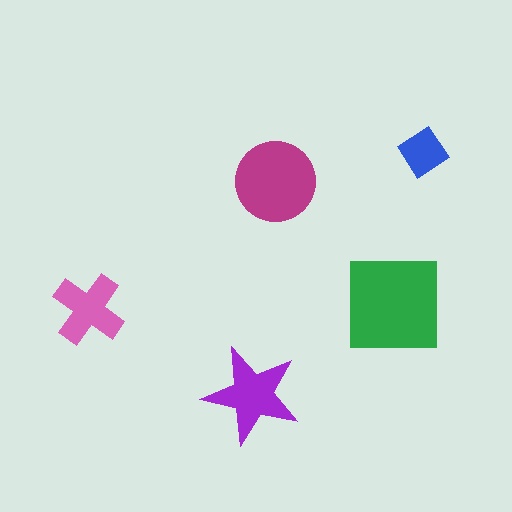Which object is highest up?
The blue diamond is topmost.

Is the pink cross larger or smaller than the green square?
Smaller.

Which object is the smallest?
The blue diamond.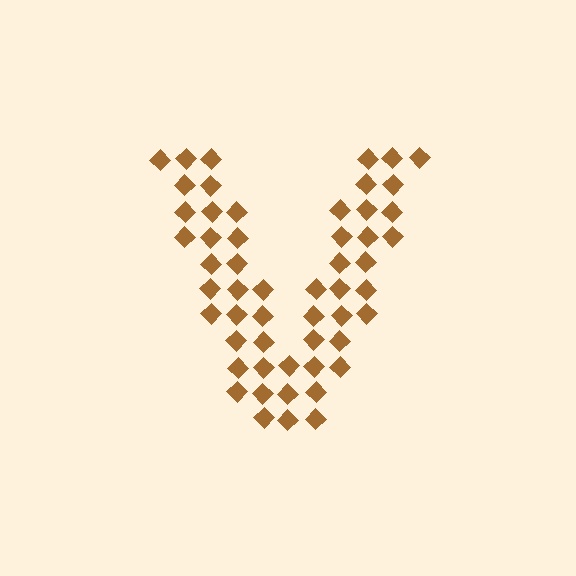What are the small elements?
The small elements are diamonds.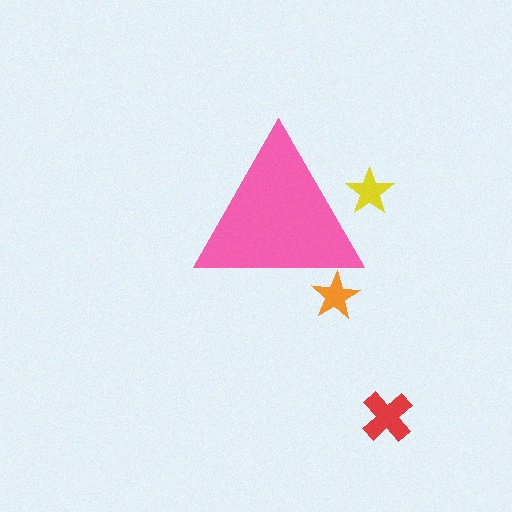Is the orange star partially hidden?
Yes, the orange star is partially hidden behind the pink triangle.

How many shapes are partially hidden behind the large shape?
2 shapes are partially hidden.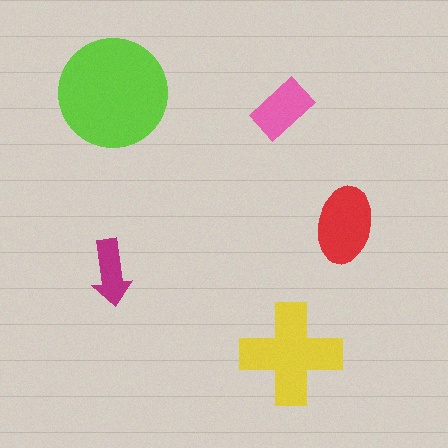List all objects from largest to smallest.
The lime circle, the yellow cross, the red ellipse, the pink rectangle, the magenta arrow.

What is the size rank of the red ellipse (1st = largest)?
3rd.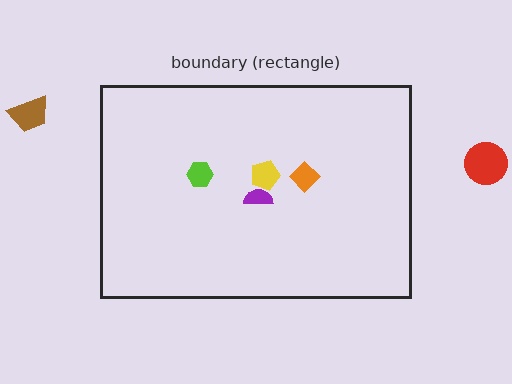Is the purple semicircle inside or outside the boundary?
Inside.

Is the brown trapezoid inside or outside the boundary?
Outside.